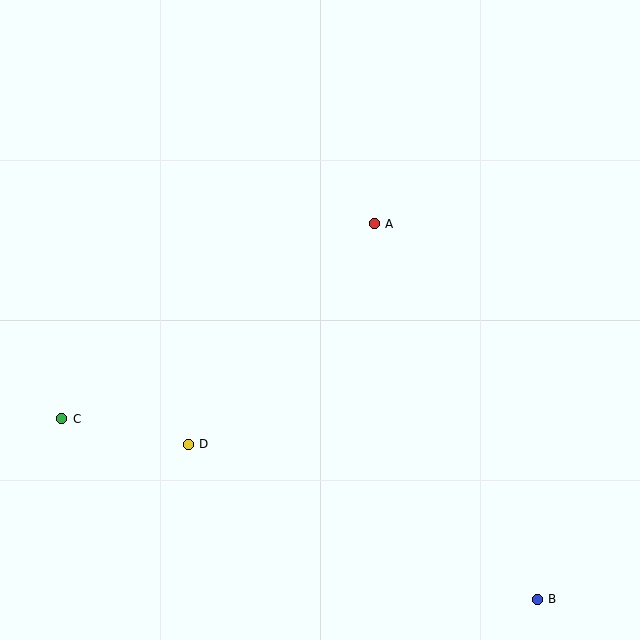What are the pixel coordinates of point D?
Point D is at (188, 444).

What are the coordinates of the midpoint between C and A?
The midpoint between C and A is at (218, 321).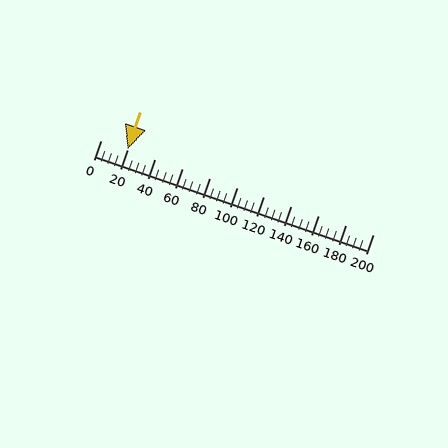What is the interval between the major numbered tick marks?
The major tick marks are spaced 20 units apart.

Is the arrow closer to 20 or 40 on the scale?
The arrow is closer to 20.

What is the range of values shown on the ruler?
The ruler shows values from 0 to 200.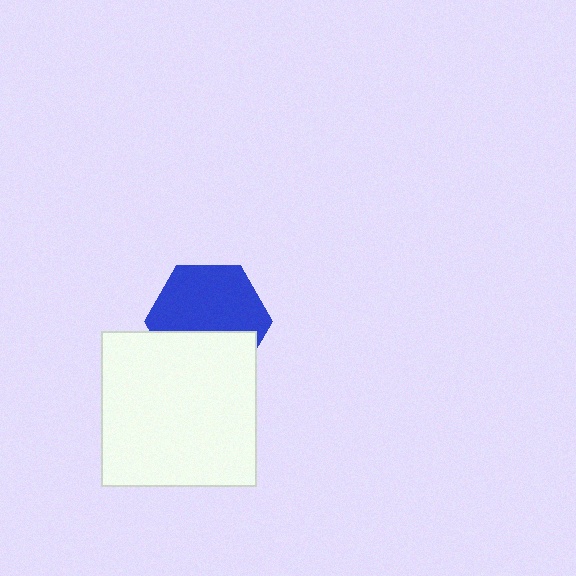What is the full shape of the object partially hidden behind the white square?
The partially hidden object is a blue hexagon.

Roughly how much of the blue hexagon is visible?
About half of it is visible (roughly 62%).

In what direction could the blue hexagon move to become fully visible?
The blue hexagon could move up. That would shift it out from behind the white square entirely.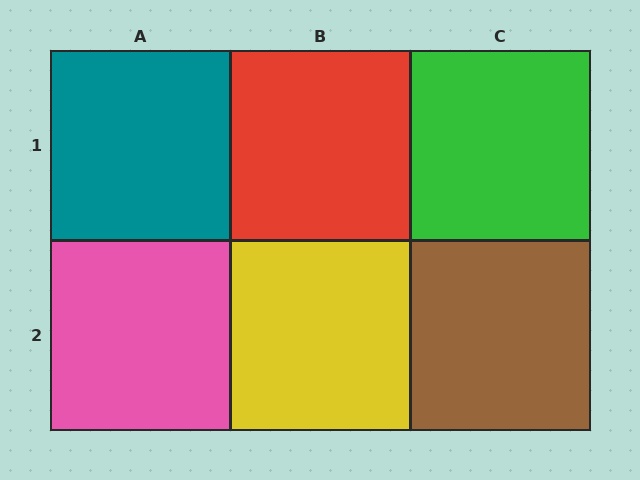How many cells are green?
1 cell is green.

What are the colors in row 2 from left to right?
Pink, yellow, brown.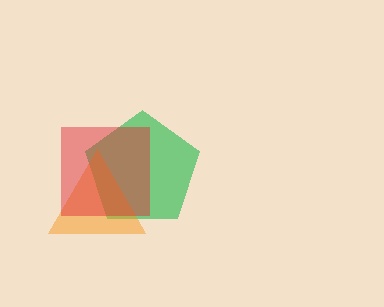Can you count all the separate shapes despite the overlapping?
Yes, there are 3 separate shapes.